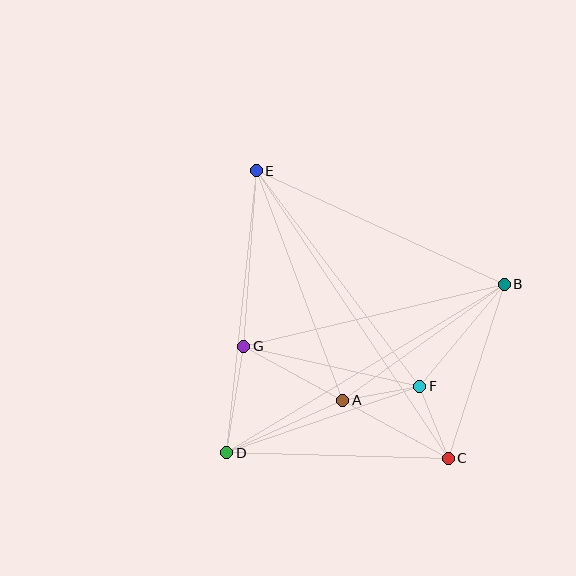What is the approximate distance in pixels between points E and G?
The distance between E and G is approximately 176 pixels.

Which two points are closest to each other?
Points C and F are closest to each other.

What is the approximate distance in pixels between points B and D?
The distance between B and D is approximately 324 pixels.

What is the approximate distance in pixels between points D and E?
The distance between D and E is approximately 284 pixels.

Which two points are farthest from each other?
Points C and E are farthest from each other.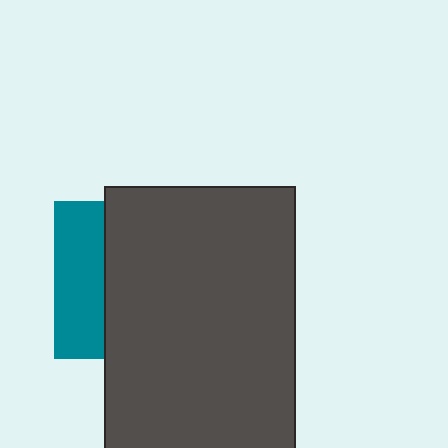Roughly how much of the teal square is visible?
A small part of it is visible (roughly 32%).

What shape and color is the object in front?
The object in front is a dark gray rectangle.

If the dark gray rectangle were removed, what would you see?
You would see the complete teal square.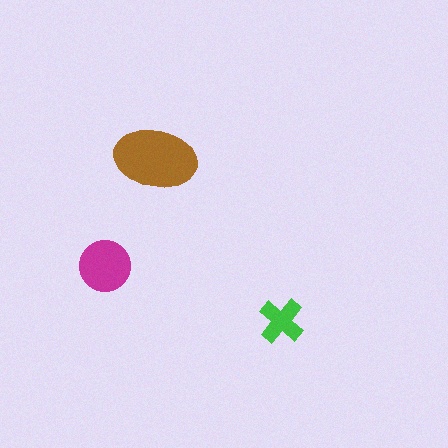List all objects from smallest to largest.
The green cross, the magenta circle, the brown ellipse.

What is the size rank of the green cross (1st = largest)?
3rd.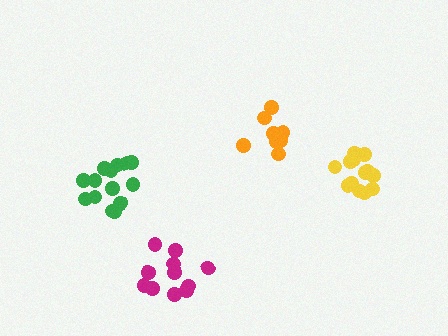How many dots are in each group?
Group 1: 14 dots, Group 2: 13 dots, Group 3: 11 dots, Group 4: 8 dots (46 total).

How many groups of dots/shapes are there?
There are 4 groups.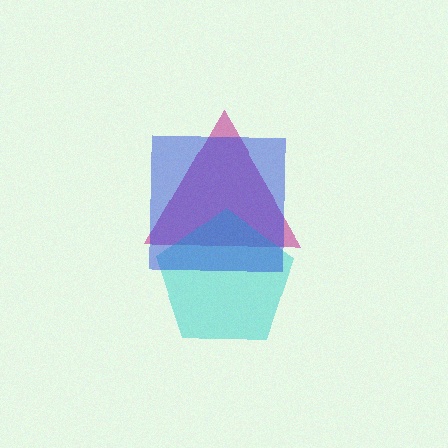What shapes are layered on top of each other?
The layered shapes are: a magenta triangle, a cyan pentagon, a blue square.